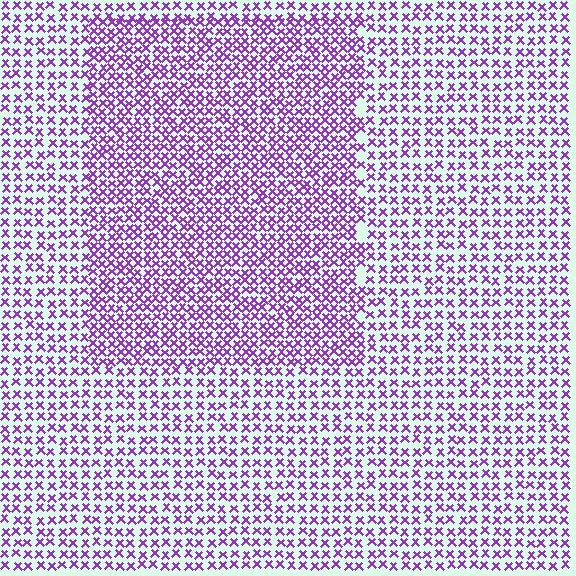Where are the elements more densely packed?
The elements are more densely packed inside the rectangle boundary.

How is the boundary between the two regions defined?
The boundary is defined by a change in element density (approximately 1.6x ratio). All elements are the same color, size, and shape.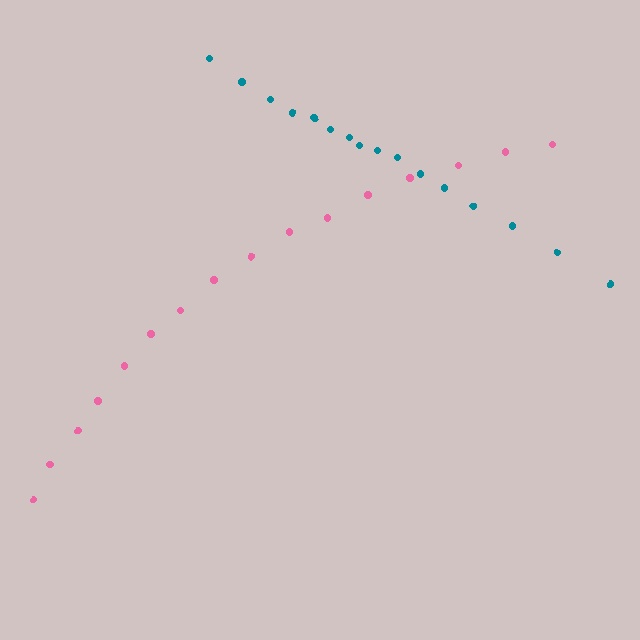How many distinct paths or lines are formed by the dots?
There are 2 distinct paths.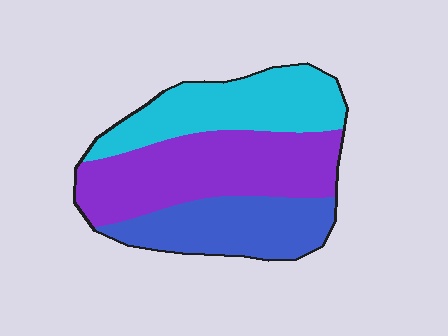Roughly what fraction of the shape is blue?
Blue takes up between a sixth and a third of the shape.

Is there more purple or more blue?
Purple.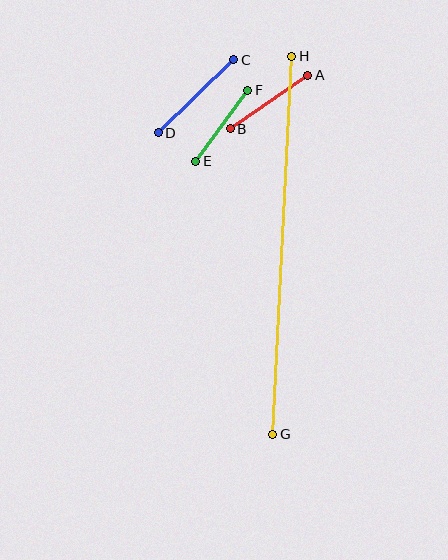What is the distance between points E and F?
The distance is approximately 87 pixels.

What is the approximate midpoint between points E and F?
The midpoint is at approximately (222, 126) pixels.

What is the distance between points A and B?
The distance is approximately 94 pixels.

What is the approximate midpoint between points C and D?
The midpoint is at approximately (196, 96) pixels.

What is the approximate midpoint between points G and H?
The midpoint is at approximately (282, 245) pixels.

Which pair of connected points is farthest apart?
Points G and H are farthest apart.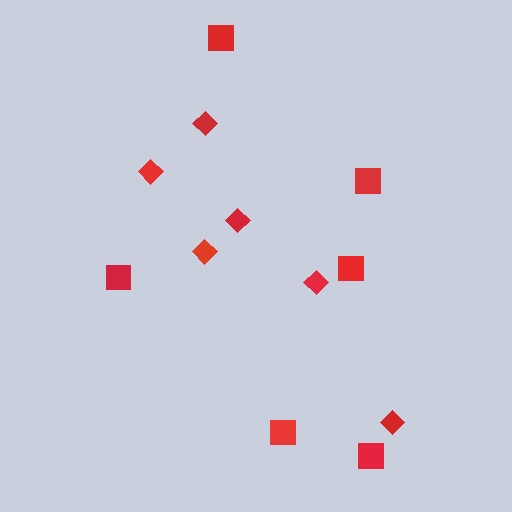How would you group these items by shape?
There are 2 groups: one group of diamonds (6) and one group of squares (6).